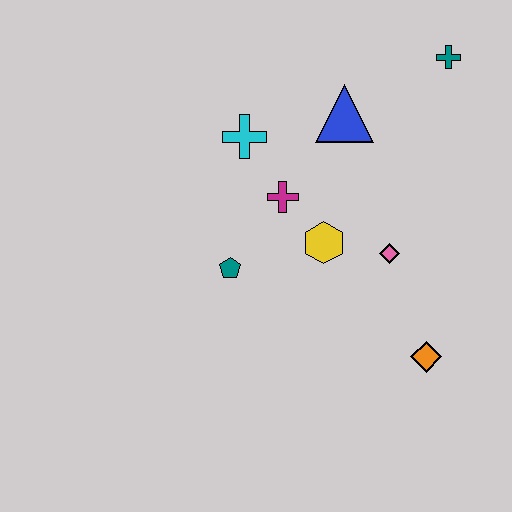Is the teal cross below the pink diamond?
No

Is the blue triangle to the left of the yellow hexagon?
No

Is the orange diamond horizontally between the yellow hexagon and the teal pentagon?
No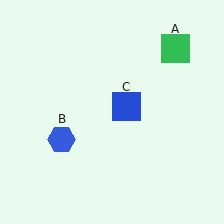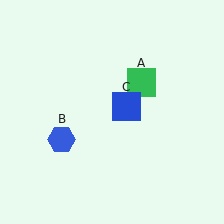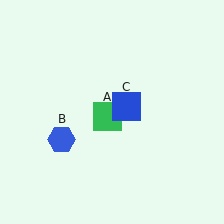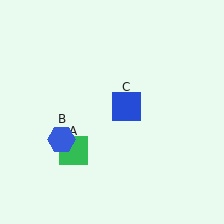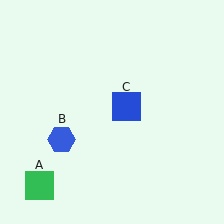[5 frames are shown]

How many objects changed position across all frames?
1 object changed position: green square (object A).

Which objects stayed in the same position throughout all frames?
Blue hexagon (object B) and blue square (object C) remained stationary.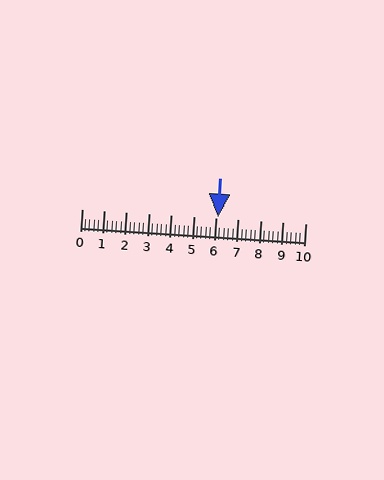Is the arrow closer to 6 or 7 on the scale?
The arrow is closer to 6.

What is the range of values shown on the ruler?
The ruler shows values from 0 to 10.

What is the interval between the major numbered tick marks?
The major tick marks are spaced 1 units apart.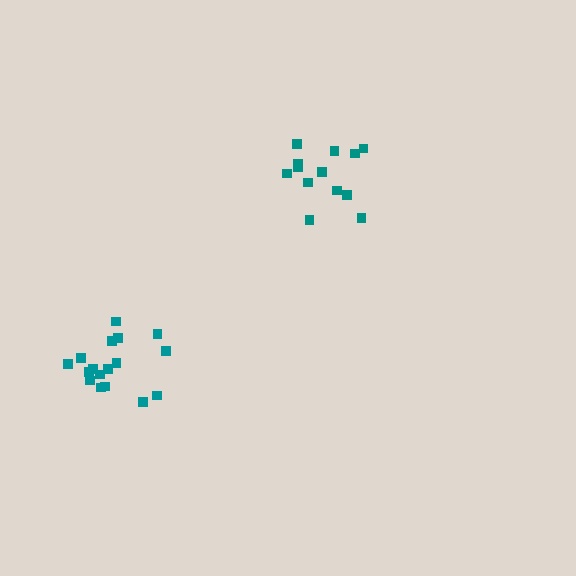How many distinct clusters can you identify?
There are 2 distinct clusters.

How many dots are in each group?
Group 1: 17 dots, Group 2: 13 dots (30 total).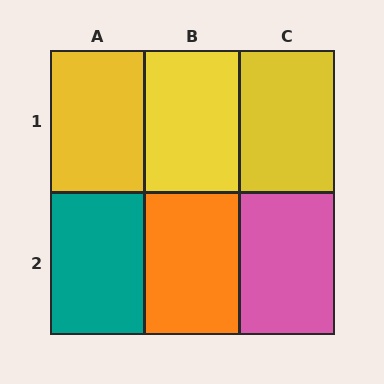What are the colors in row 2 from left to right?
Teal, orange, pink.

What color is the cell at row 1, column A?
Yellow.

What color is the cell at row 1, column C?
Yellow.